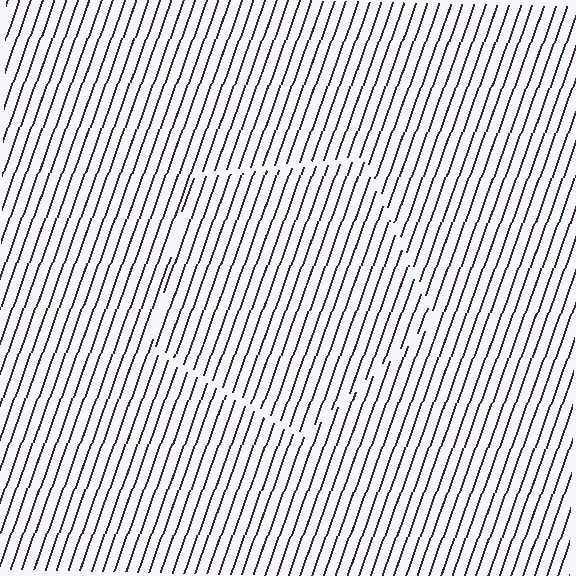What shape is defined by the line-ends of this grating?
An illusory pentagon. The interior of the shape contains the same grating, shifted by half a period — the contour is defined by the phase discontinuity where line-ends from the inner and outer gratings abut.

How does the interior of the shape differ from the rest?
The interior of the shape contains the same grating, shifted by half a period — the contour is defined by the phase discontinuity where line-ends from the inner and outer gratings abut.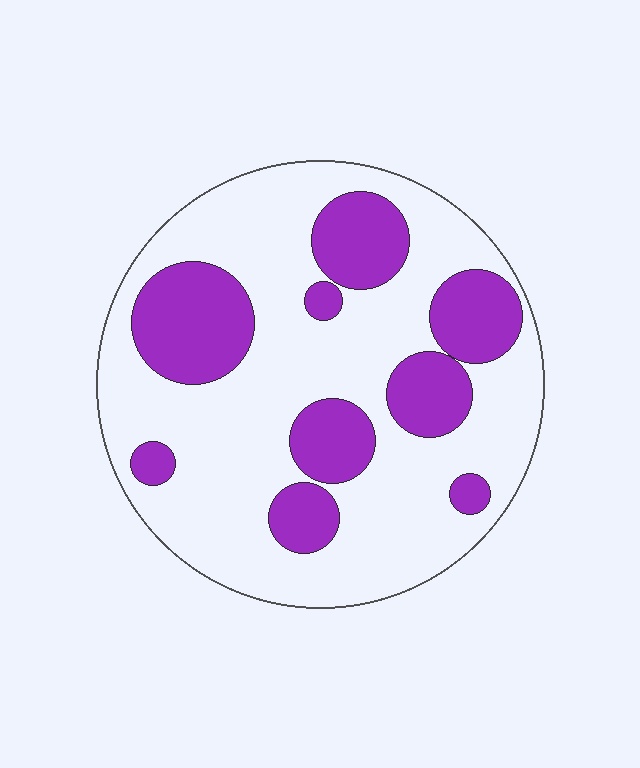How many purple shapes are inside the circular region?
9.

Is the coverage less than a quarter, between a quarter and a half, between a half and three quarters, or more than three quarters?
Between a quarter and a half.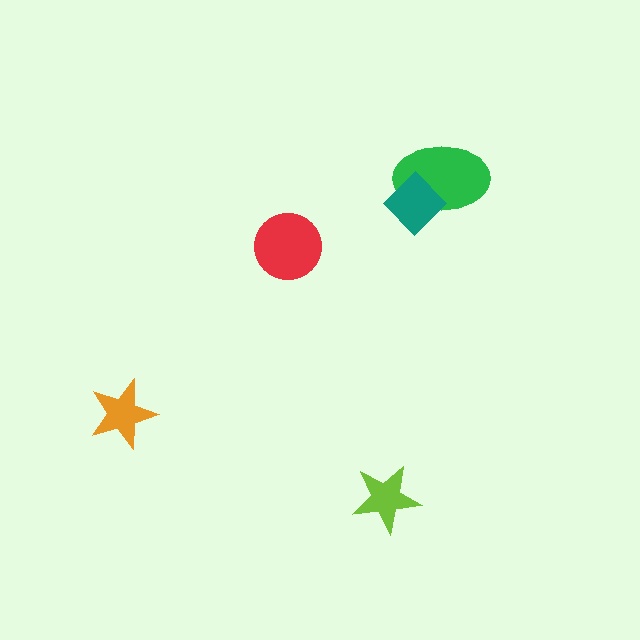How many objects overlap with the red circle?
0 objects overlap with the red circle.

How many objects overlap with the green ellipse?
1 object overlaps with the green ellipse.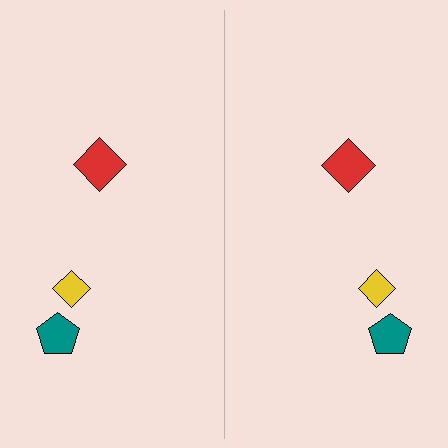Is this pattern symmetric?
Yes, this pattern has bilateral (reflection) symmetry.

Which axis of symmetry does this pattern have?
The pattern has a vertical axis of symmetry running through the center of the image.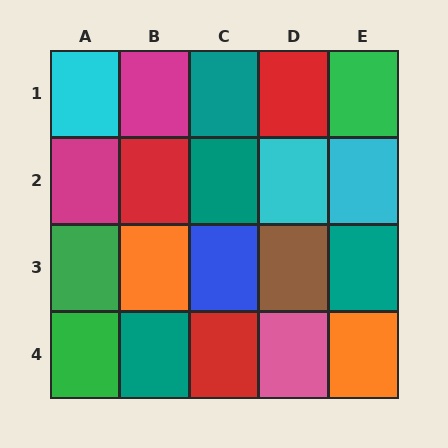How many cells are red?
3 cells are red.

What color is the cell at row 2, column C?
Teal.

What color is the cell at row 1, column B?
Magenta.